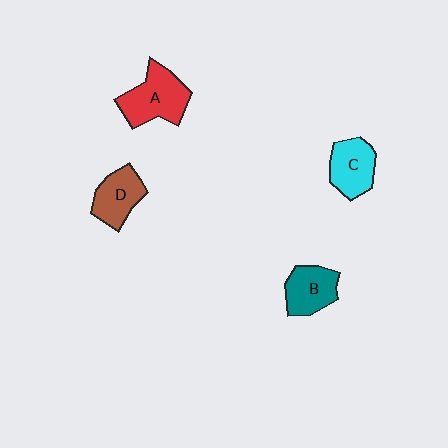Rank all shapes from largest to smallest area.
From largest to smallest: A (red), C (cyan), D (brown), B (teal).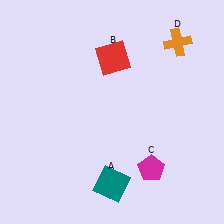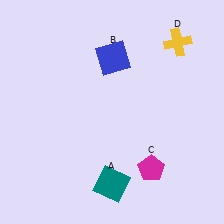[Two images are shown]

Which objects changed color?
B changed from red to blue. D changed from orange to yellow.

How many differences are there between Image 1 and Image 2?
There are 2 differences between the two images.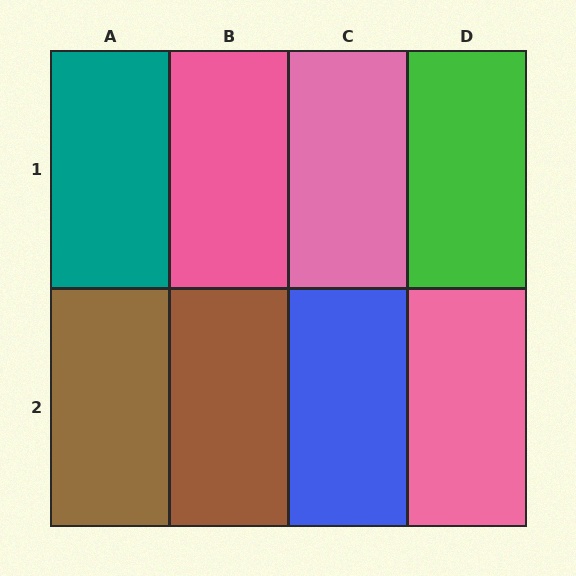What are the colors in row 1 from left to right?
Teal, pink, pink, green.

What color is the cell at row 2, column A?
Brown.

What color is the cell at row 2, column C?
Blue.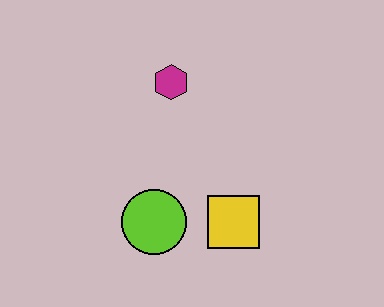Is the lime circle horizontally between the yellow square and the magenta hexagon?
No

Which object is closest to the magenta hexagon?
The lime circle is closest to the magenta hexagon.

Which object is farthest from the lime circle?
The magenta hexagon is farthest from the lime circle.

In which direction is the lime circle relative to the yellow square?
The lime circle is to the left of the yellow square.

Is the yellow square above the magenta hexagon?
No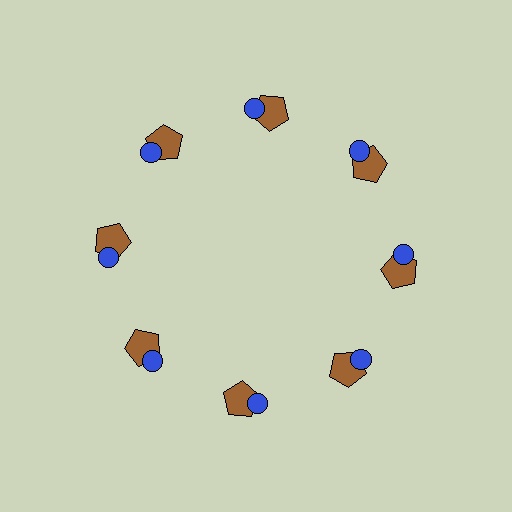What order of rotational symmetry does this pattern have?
This pattern has 8-fold rotational symmetry.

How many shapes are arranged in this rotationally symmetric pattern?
There are 16 shapes, arranged in 8 groups of 2.